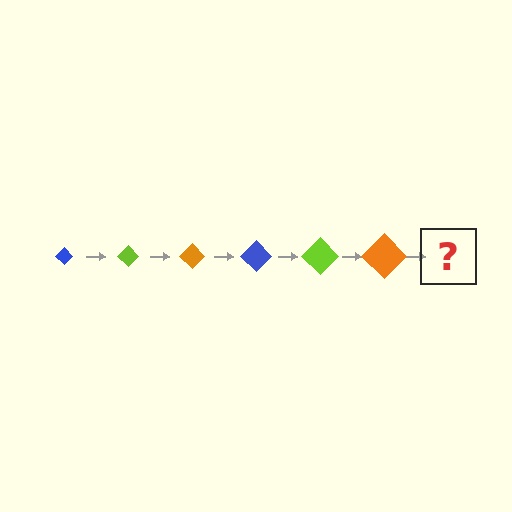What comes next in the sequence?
The next element should be a blue diamond, larger than the previous one.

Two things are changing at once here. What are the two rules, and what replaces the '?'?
The two rules are that the diamond grows larger each step and the color cycles through blue, lime, and orange. The '?' should be a blue diamond, larger than the previous one.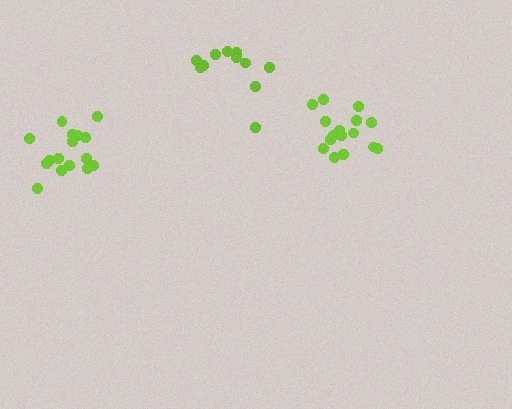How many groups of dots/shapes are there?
There are 3 groups.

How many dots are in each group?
Group 1: 16 dots, Group 2: 11 dots, Group 3: 16 dots (43 total).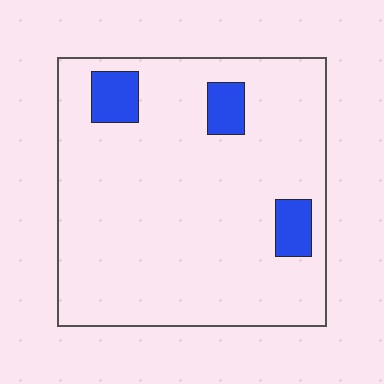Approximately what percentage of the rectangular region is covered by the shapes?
Approximately 10%.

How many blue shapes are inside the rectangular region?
3.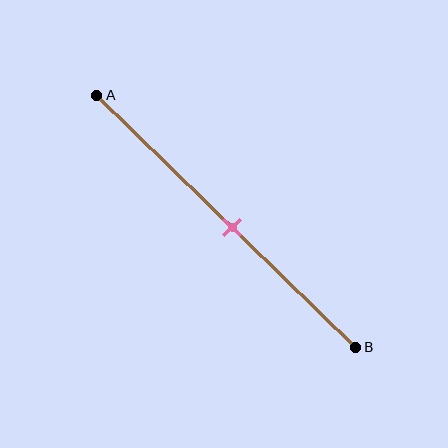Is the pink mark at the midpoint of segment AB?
Yes, the mark is approximately at the midpoint.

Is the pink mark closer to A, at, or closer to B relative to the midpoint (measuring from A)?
The pink mark is approximately at the midpoint of segment AB.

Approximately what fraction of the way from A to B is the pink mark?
The pink mark is approximately 50% of the way from A to B.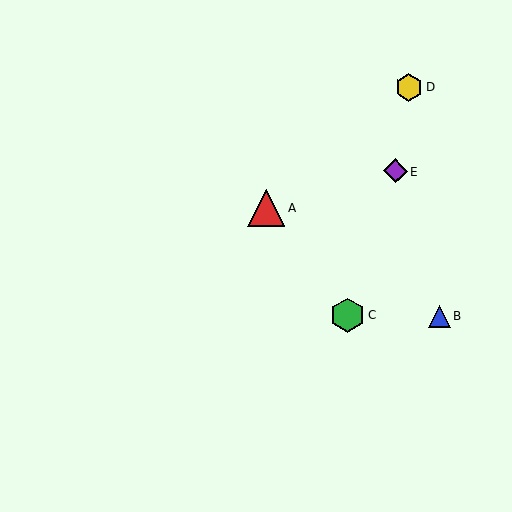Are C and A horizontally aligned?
No, C is at y≈316 and A is at y≈208.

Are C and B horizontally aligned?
Yes, both are at y≈316.